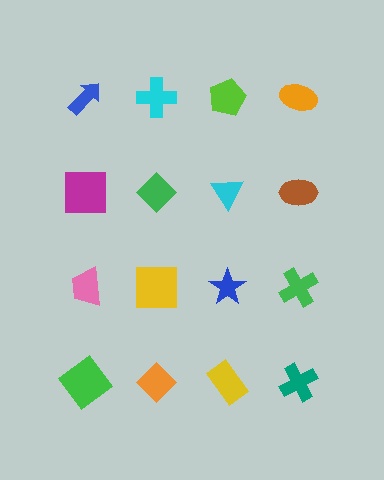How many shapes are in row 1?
4 shapes.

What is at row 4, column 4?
A teal cross.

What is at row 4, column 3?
A yellow rectangle.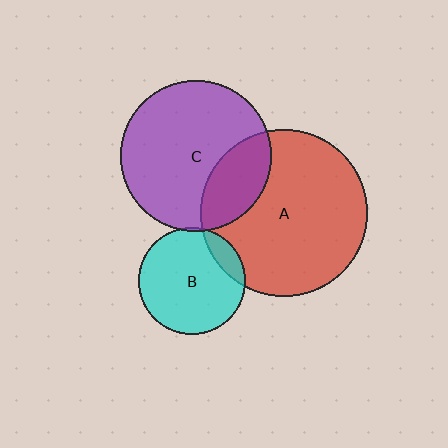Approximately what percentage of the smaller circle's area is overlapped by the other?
Approximately 25%.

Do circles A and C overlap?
Yes.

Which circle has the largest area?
Circle A (red).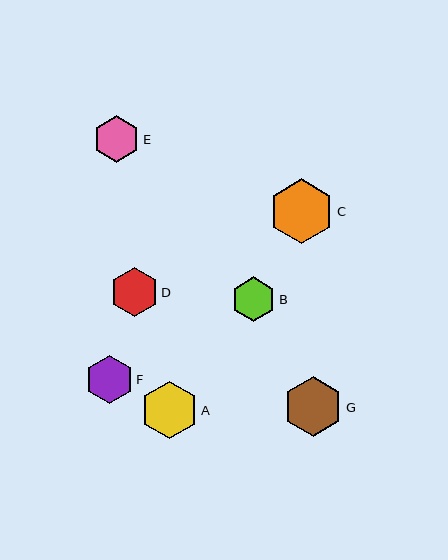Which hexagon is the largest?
Hexagon C is the largest with a size of approximately 64 pixels.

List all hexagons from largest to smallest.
From largest to smallest: C, G, A, D, F, E, B.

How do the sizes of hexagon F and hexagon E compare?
Hexagon F and hexagon E are approximately the same size.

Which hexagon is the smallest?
Hexagon B is the smallest with a size of approximately 45 pixels.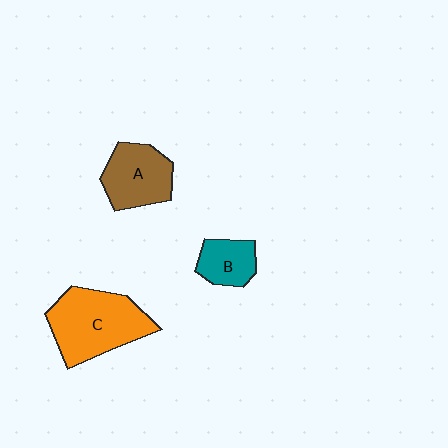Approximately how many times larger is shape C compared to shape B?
Approximately 2.3 times.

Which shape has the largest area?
Shape C (orange).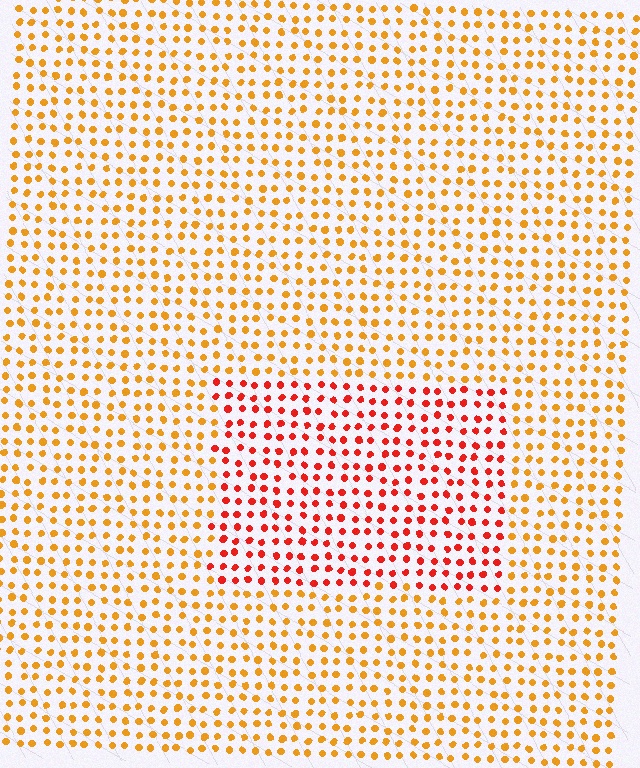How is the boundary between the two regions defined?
The boundary is defined purely by a slight shift in hue (about 36 degrees). Spacing, size, and orientation are identical on both sides.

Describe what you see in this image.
The image is filled with small orange elements in a uniform arrangement. A rectangle-shaped region is visible where the elements are tinted to a slightly different hue, forming a subtle color boundary.